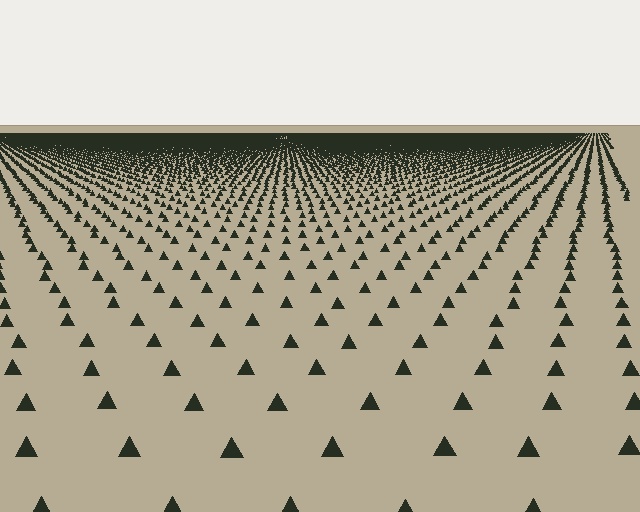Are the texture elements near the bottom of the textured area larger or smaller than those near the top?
Larger. Near the bottom, elements are closer to the viewer and appear at a bigger on-screen size.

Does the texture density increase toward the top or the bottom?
Density increases toward the top.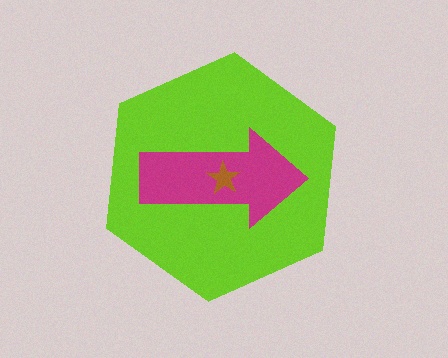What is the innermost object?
The brown star.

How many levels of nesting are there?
3.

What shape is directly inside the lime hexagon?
The magenta arrow.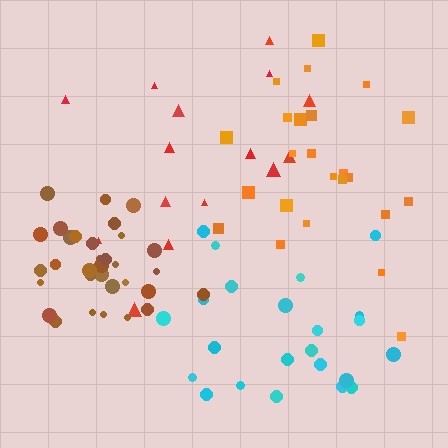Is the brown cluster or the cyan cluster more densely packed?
Brown.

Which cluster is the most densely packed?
Brown.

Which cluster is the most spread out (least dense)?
Red.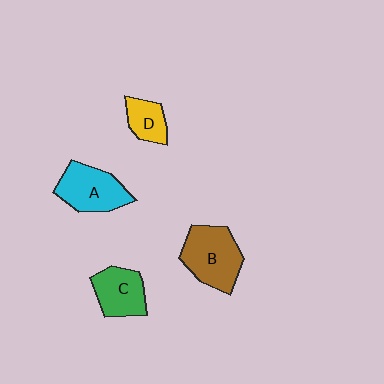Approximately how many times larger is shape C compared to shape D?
Approximately 1.5 times.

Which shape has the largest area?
Shape B (brown).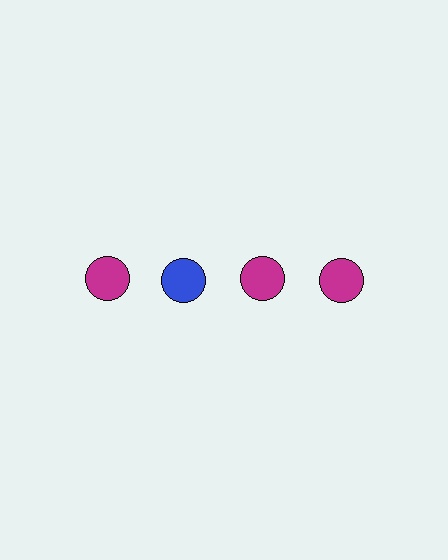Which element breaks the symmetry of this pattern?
The blue circle in the top row, second from left column breaks the symmetry. All other shapes are magenta circles.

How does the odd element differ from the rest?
It has a different color: blue instead of magenta.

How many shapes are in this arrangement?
There are 4 shapes arranged in a grid pattern.